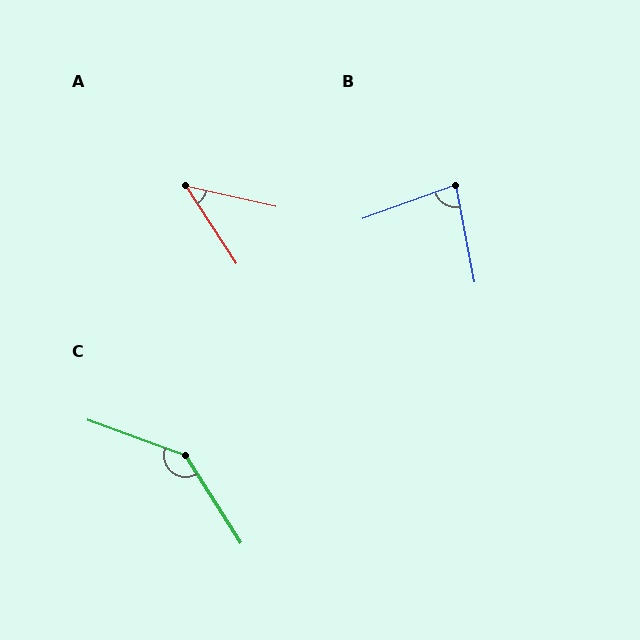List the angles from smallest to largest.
A (44°), B (81°), C (142°).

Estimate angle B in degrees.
Approximately 81 degrees.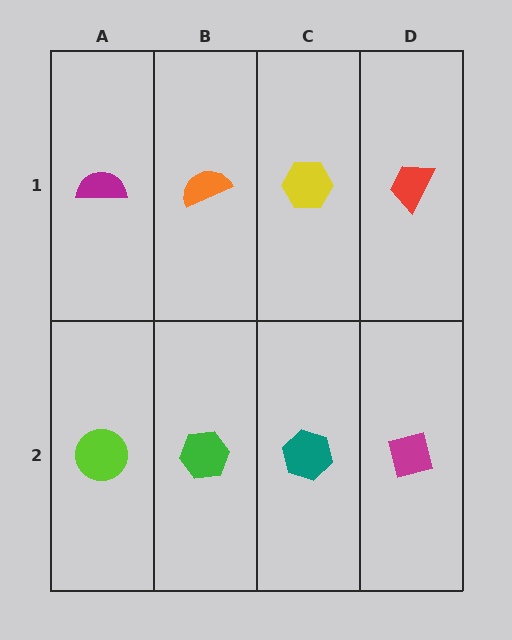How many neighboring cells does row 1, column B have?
3.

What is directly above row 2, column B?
An orange semicircle.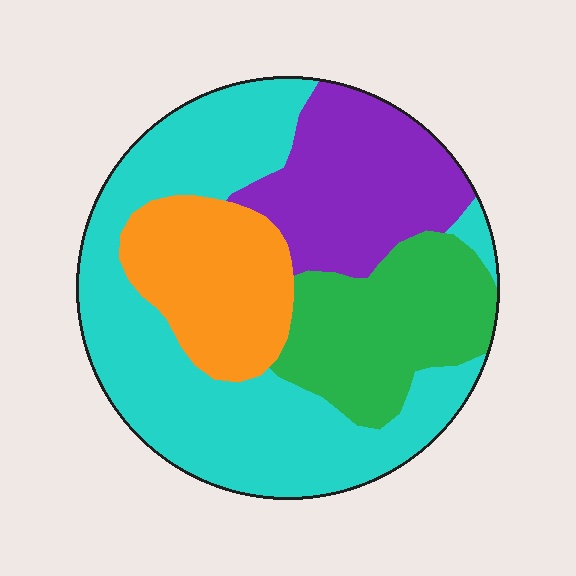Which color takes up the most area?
Cyan, at roughly 45%.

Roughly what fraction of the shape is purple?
Purple takes up between a sixth and a third of the shape.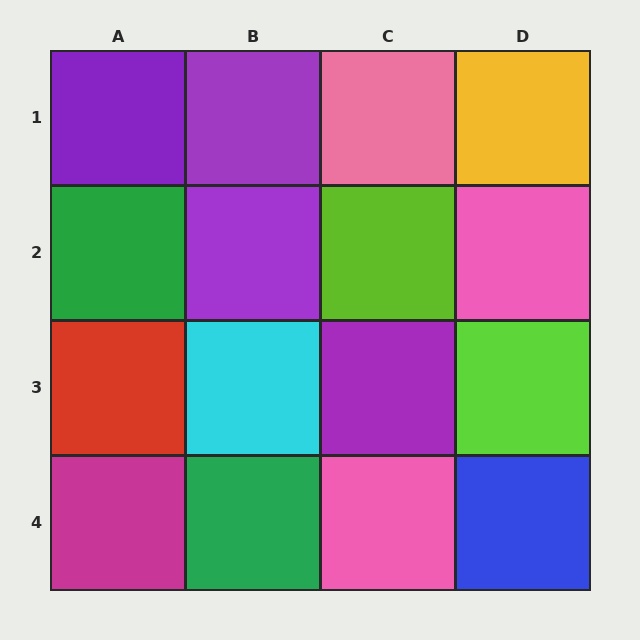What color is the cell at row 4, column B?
Green.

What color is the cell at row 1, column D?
Yellow.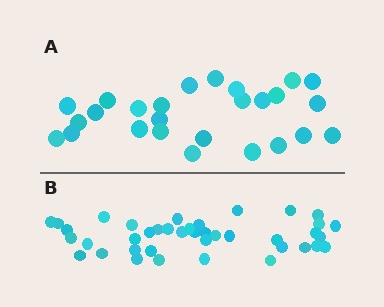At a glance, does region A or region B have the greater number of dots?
Region B (the bottom region) has more dots.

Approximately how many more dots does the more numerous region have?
Region B has approximately 15 more dots than region A.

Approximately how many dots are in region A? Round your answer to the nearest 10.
About 30 dots. (The exact count is 26, which rounds to 30.)